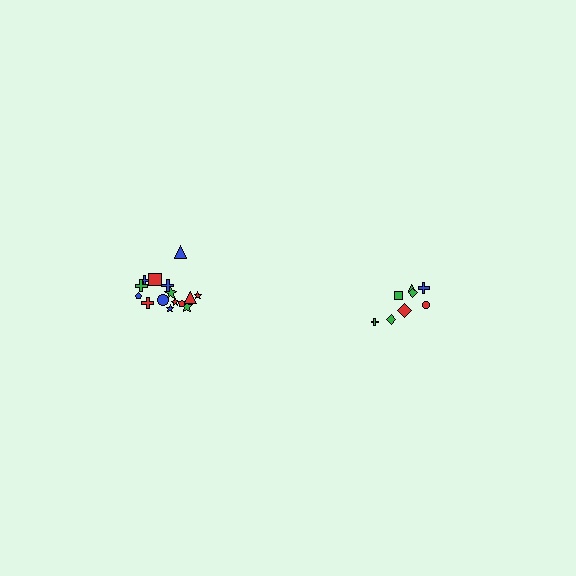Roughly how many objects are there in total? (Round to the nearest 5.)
Roughly 25 objects in total.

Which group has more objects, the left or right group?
The left group.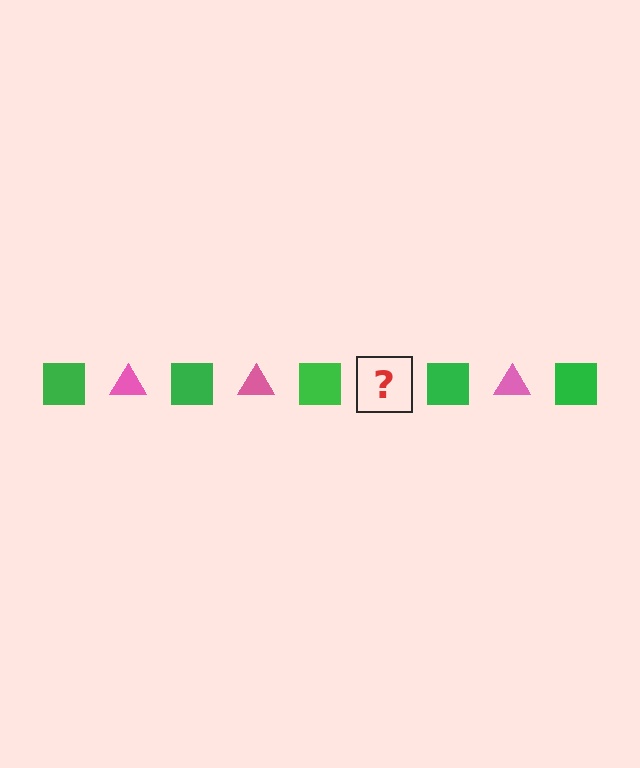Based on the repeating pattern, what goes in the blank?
The blank should be a pink triangle.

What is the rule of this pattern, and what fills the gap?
The rule is that the pattern alternates between green square and pink triangle. The gap should be filled with a pink triangle.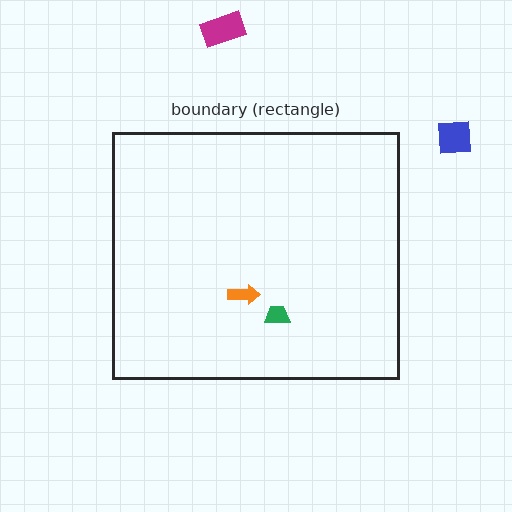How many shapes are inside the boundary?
2 inside, 2 outside.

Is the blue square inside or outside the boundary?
Outside.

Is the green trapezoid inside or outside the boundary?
Inside.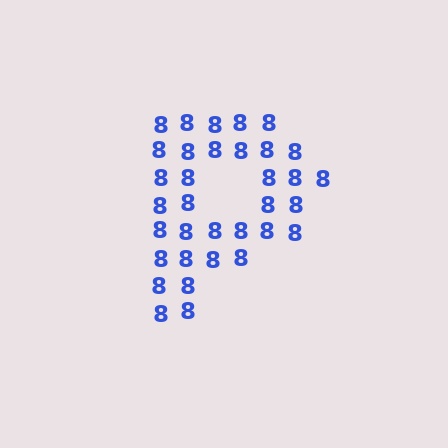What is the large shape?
The large shape is the letter P.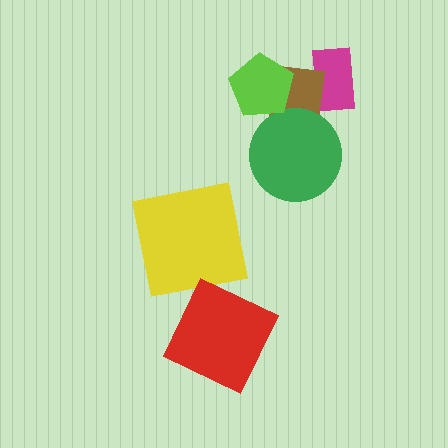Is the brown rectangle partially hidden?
Yes, it is partially covered by another shape.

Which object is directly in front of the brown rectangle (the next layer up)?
The green circle is directly in front of the brown rectangle.